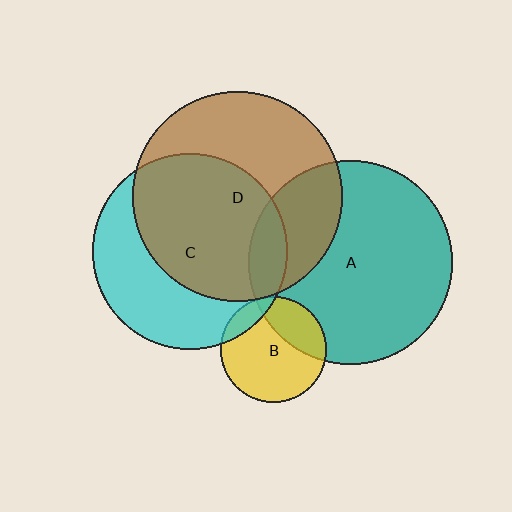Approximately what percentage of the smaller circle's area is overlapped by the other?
Approximately 60%.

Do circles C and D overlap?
Yes.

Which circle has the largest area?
Circle D (brown).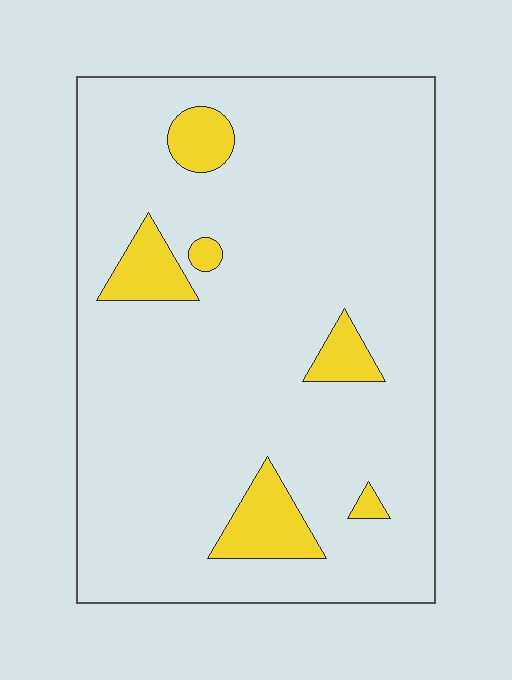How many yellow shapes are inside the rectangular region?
6.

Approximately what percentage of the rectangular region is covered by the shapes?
Approximately 10%.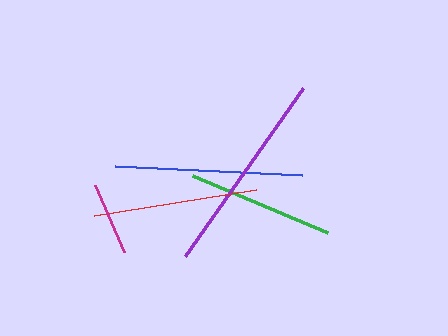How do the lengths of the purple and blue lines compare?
The purple and blue lines are approximately the same length.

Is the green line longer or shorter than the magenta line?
The green line is longer than the magenta line.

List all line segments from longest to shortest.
From longest to shortest: purple, blue, red, green, magenta.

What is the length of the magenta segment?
The magenta segment is approximately 72 pixels long.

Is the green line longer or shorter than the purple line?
The purple line is longer than the green line.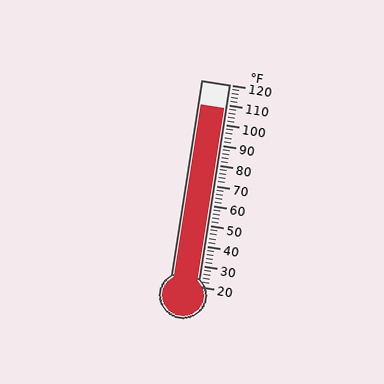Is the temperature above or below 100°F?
The temperature is above 100°F.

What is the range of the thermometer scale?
The thermometer scale ranges from 20°F to 120°F.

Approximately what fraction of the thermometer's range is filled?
The thermometer is filled to approximately 90% of its range.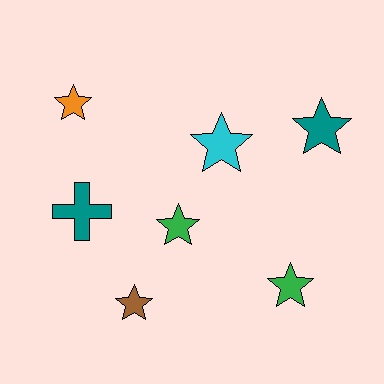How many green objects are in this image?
There are 2 green objects.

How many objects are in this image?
There are 7 objects.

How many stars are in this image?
There are 6 stars.